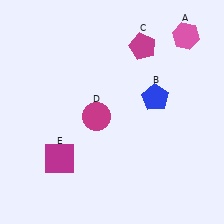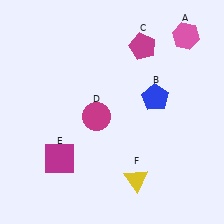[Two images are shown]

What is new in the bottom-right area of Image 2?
A yellow triangle (F) was added in the bottom-right area of Image 2.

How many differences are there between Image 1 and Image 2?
There is 1 difference between the two images.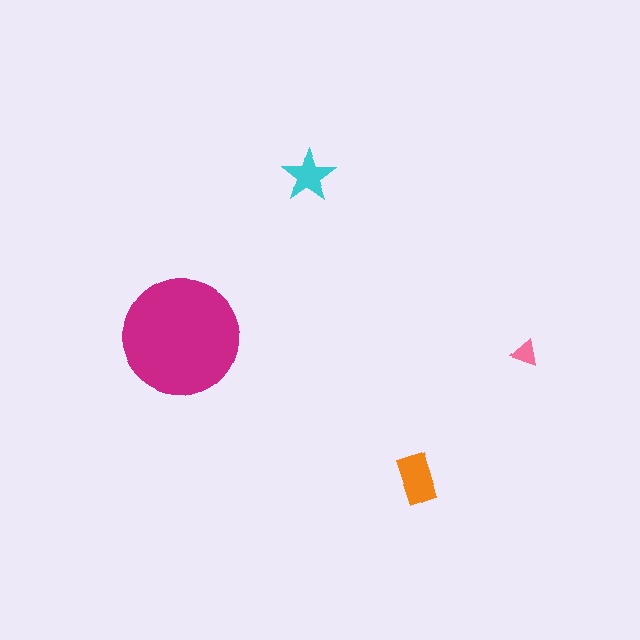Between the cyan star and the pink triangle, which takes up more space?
The cyan star.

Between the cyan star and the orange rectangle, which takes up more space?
The orange rectangle.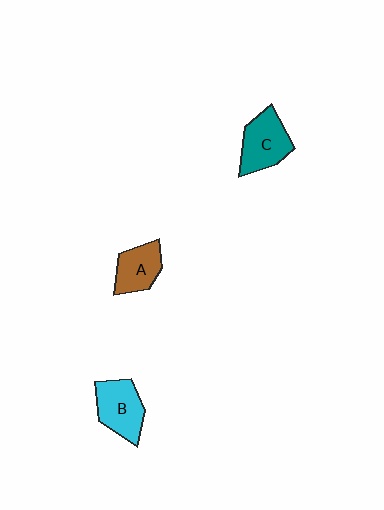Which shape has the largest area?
Shape C (teal).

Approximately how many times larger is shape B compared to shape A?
Approximately 1.3 times.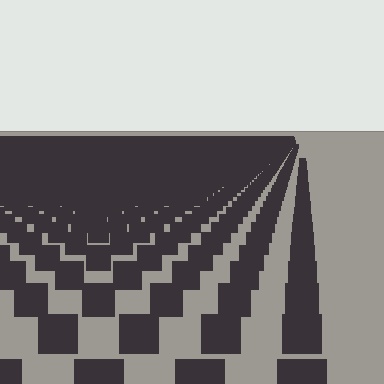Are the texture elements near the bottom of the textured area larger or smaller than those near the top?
Larger. Near the bottom, elements are closer to the viewer and appear at a bigger on-screen size.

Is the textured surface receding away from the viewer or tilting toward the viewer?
The surface is receding away from the viewer. Texture elements get smaller and denser toward the top.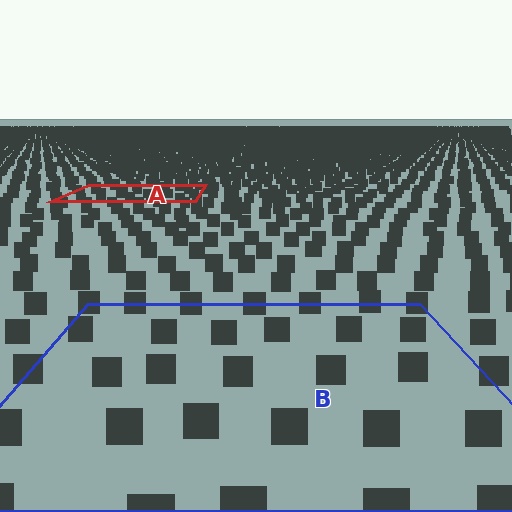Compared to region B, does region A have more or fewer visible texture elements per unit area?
Region A has more texture elements per unit area — they are packed more densely because it is farther away.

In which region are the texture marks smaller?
The texture marks are smaller in region A, because it is farther away.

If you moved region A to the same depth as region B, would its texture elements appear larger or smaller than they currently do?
They would appear larger. At a closer depth, the same texture elements are projected at a bigger on-screen size.